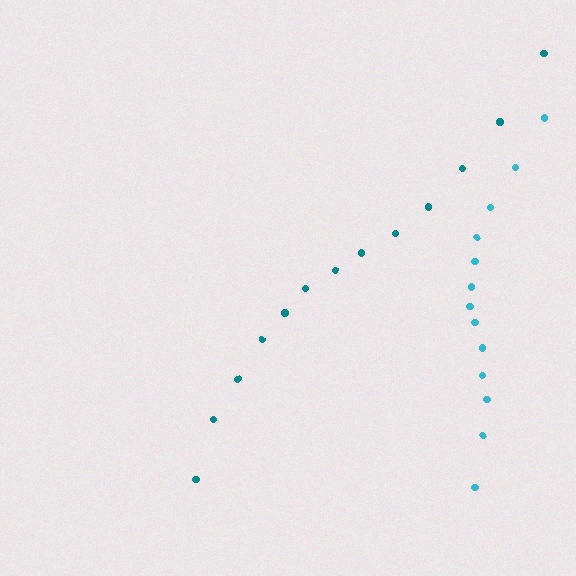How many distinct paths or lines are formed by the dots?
There are 2 distinct paths.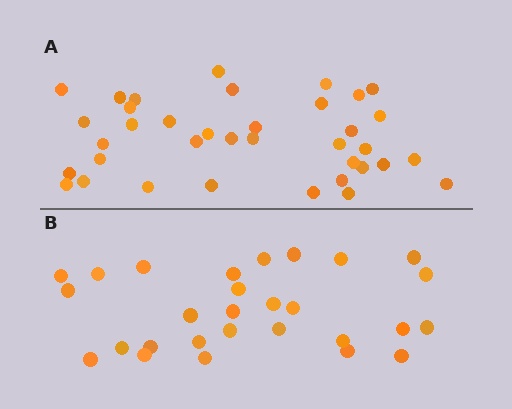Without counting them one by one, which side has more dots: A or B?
Region A (the top region) has more dots.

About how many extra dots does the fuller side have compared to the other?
Region A has roughly 8 or so more dots than region B.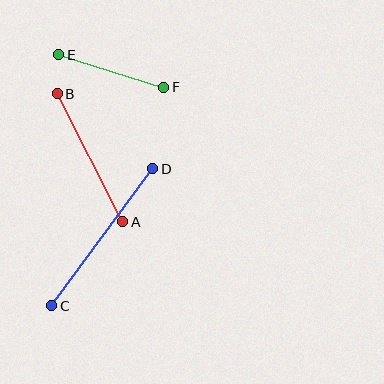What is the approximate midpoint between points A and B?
The midpoint is at approximately (90, 158) pixels.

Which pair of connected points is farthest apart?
Points C and D are farthest apart.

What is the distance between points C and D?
The distance is approximately 170 pixels.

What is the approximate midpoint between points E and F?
The midpoint is at approximately (111, 71) pixels.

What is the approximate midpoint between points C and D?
The midpoint is at approximately (102, 237) pixels.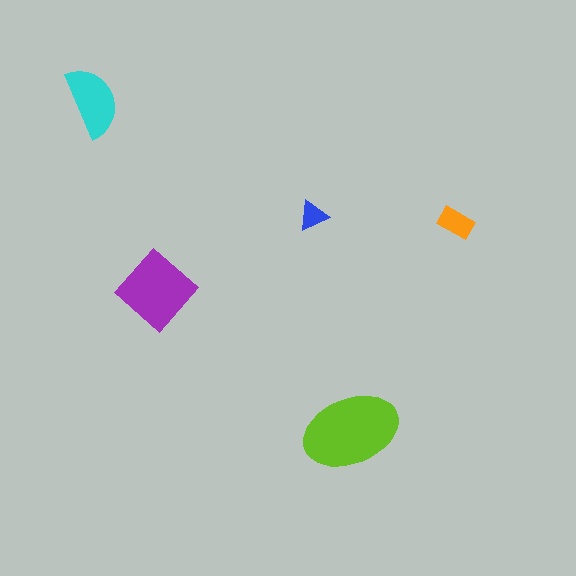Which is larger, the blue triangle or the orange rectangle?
The orange rectangle.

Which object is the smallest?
The blue triangle.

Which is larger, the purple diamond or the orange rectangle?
The purple diamond.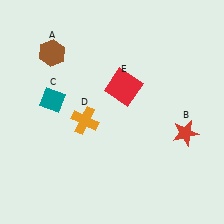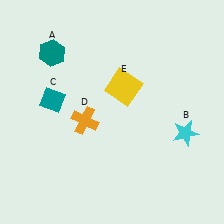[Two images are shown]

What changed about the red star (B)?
In Image 1, B is red. In Image 2, it changed to cyan.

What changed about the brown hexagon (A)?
In Image 1, A is brown. In Image 2, it changed to teal.